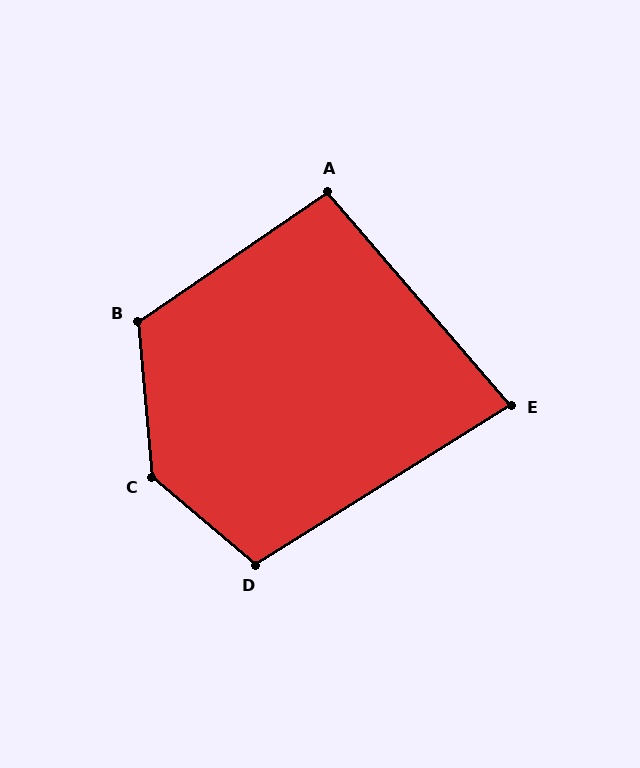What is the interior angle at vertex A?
Approximately 96 degrees (obtuse).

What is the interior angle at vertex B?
Approximately 119 degrees (obtuse).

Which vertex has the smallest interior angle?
E, at approximately 81 degrees.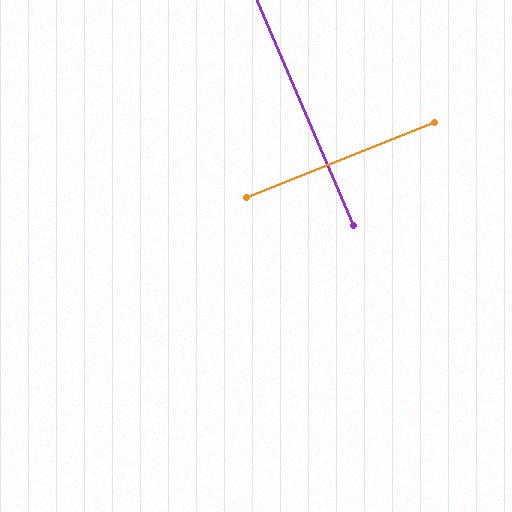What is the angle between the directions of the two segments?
Approximately 89 degrees.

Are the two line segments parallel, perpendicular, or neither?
Perpendicular — they meet at approximately 89°.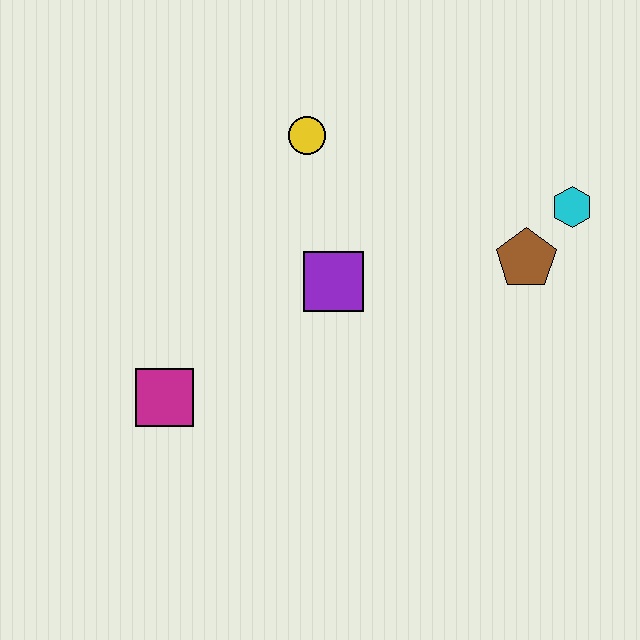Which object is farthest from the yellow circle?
The magenta square is farthest from the yellow circle.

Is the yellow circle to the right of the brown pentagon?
No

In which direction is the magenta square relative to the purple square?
The magenta square is to the left of the purple square.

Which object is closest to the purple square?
The yellow circle is closest to the purple square.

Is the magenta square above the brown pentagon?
No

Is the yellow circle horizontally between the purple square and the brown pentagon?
No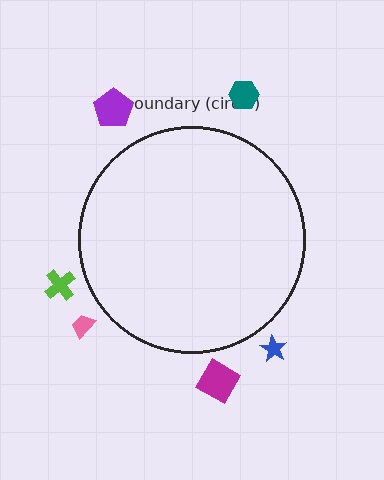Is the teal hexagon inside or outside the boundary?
Outside.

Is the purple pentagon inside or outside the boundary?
Outside.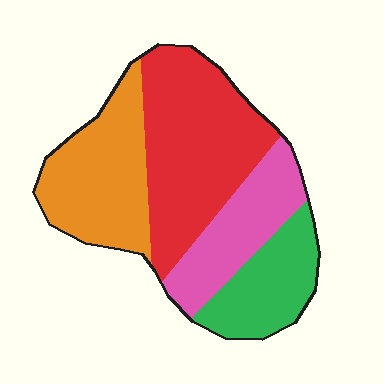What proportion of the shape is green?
Green covers about 20% of the shape.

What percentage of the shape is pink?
Pink takes up between a sixth and a third of the shape.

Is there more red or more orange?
Red.